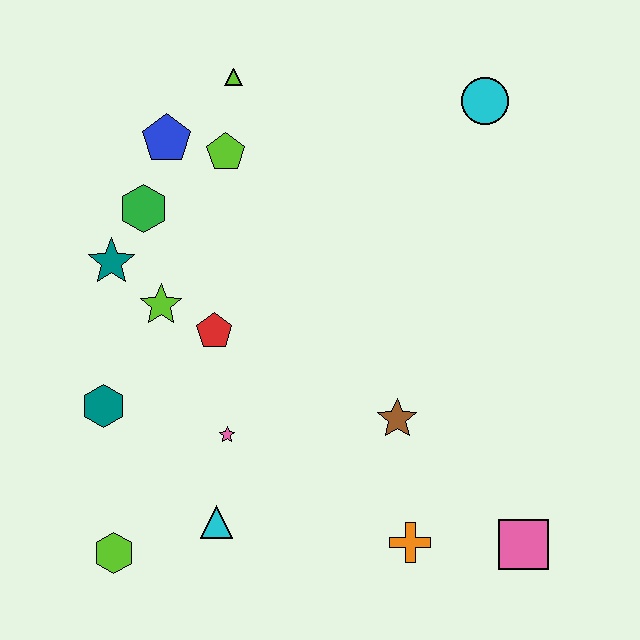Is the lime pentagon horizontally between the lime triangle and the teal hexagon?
Yes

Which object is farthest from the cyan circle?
The lime hexagon is farthest from the cyan circle.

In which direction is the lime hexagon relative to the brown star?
The lime hexagon is to the left of the brown star.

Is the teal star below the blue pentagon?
Yes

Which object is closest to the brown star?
The orange cross is closest to the brown star.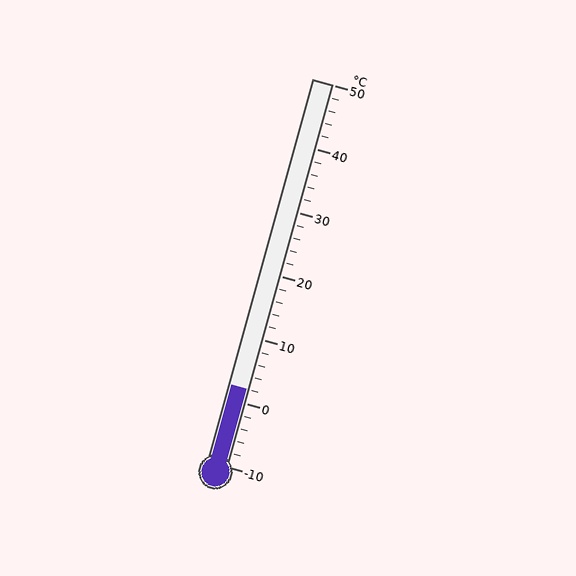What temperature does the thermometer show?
The thermometer shows approximately 2°C.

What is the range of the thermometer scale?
The thermometer scale ranges from -10°C to 50°C.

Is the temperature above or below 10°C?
The temperature is below 10°C.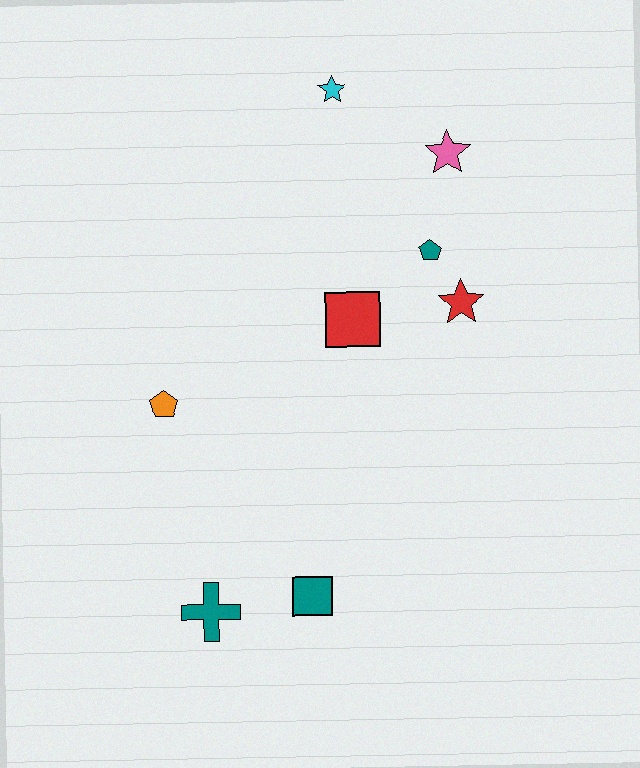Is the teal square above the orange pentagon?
No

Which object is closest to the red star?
The teal pentagon is closest to the red star.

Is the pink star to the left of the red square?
No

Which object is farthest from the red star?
The teal cross is farthest from the red star.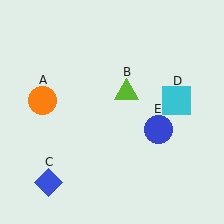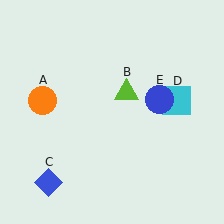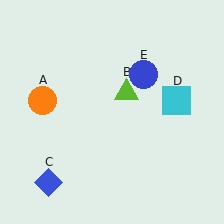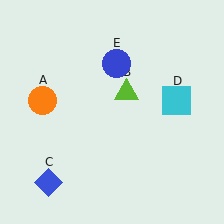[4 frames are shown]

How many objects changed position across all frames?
1 object changed position: blue circle (object E).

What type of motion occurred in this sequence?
The blue circle (object E) rotated counterclockwise around the center of the scene.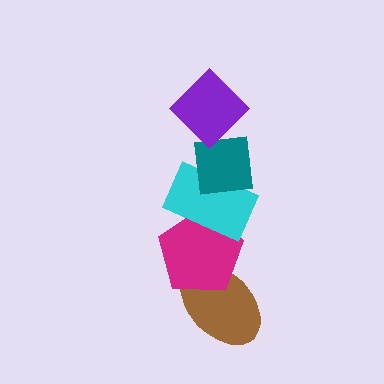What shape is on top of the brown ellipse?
The magenta pentagon is on top of the brown ellipse.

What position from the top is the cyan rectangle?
The cyan rectangle is 3rd from the top.